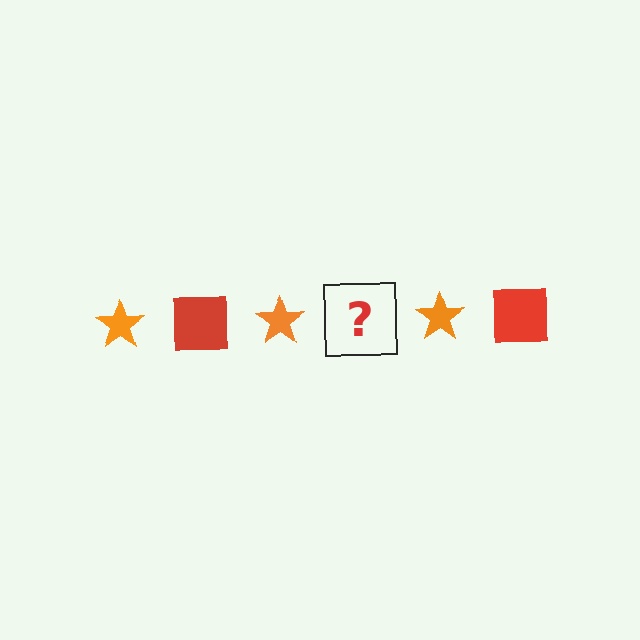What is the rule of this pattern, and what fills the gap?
The rule is that the pattern alternates between orange star and red square. The gap should be filled with a red square.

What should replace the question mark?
The question mark should be replaced with a red square.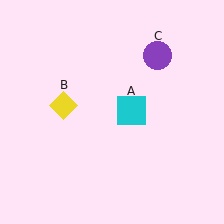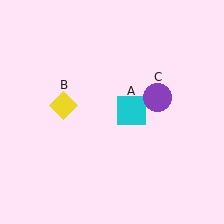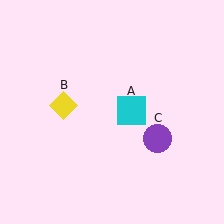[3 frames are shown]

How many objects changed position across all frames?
1 object changed position: purple circle (object C).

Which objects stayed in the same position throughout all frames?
Cyan square (object A) and yellow diamond (object B) remained stationary.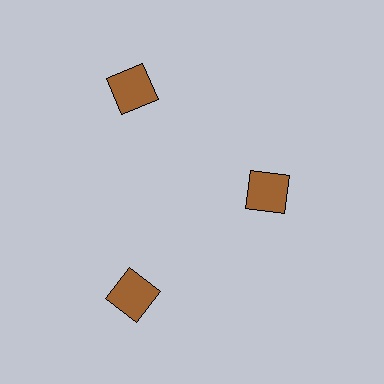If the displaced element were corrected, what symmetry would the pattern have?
It would have 3-fold rotational symmetry — the pattern would map onto itself every 120 degrees.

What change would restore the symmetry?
The symmetry would be restored by moving it outward, back onto the ring so that all 3 squares sit at equal angles and equal distance from the center.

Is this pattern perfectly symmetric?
No. The 3 brown squares are arranged in a ring, but one element near the 3 o'clock position is pulled inward toward the center, breaking the 3-fold rotational symmetry.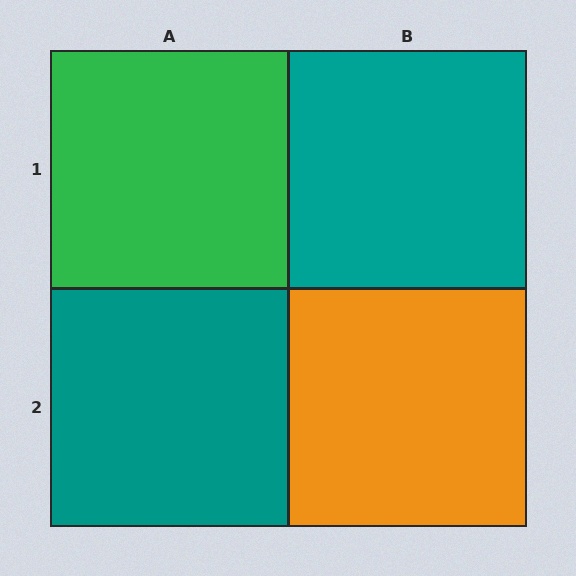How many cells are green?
1 cell is green.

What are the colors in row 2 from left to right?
Teal, orange.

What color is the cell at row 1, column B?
Teal.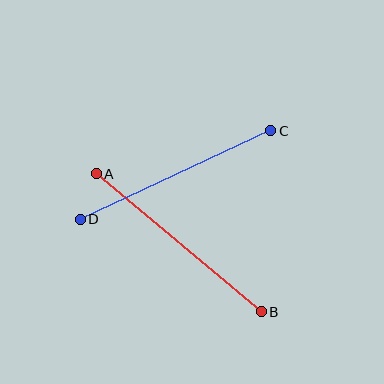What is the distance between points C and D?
The distance is approximately 210 pixels.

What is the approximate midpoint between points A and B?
The midpoint is at approximately (179, 243) pixels.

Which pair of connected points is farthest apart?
Points A and B are farthest apart.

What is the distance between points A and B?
The distance is approximately 215 pixels.